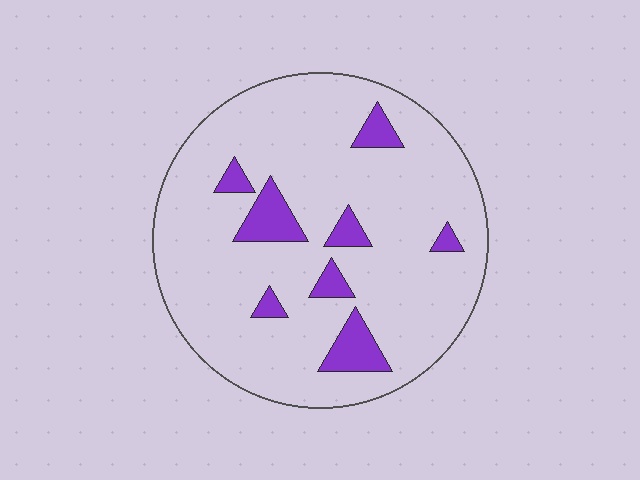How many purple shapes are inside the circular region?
8.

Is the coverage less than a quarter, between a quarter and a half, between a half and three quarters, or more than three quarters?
Less than a quarter.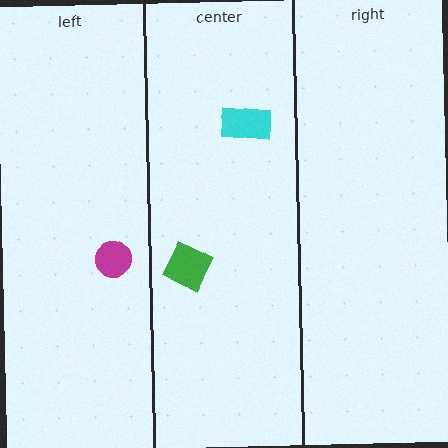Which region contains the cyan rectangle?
The center region.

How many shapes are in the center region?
2.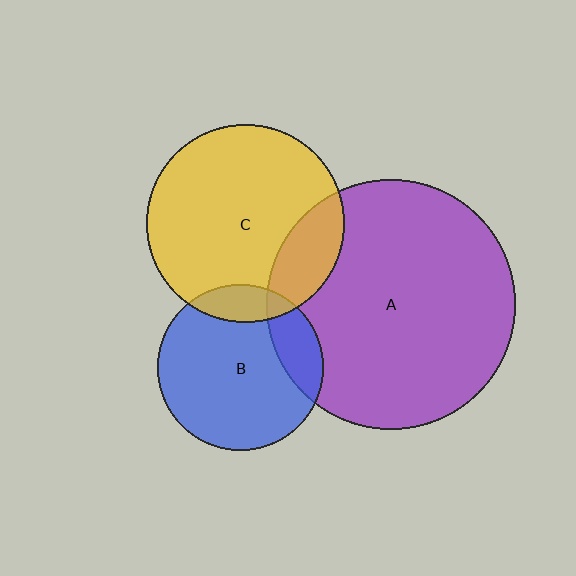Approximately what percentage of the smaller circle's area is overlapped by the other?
Approximately 20%.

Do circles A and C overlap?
Yes.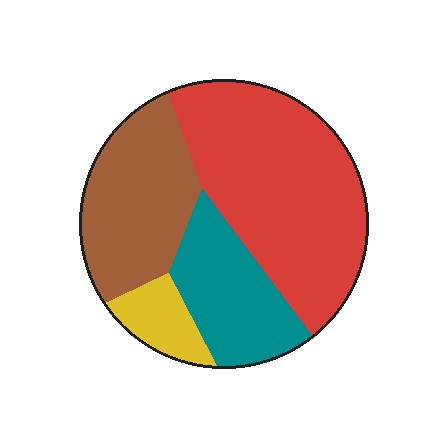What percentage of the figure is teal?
Teal covers around 20% of the figure.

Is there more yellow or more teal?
Teal.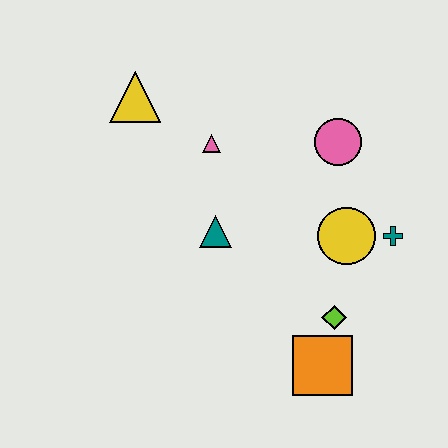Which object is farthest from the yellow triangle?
The orange square is farthest from the yellow triangle.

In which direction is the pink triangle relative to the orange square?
The pink triangle is above the orange square.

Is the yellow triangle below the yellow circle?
No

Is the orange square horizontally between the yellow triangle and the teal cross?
Yes